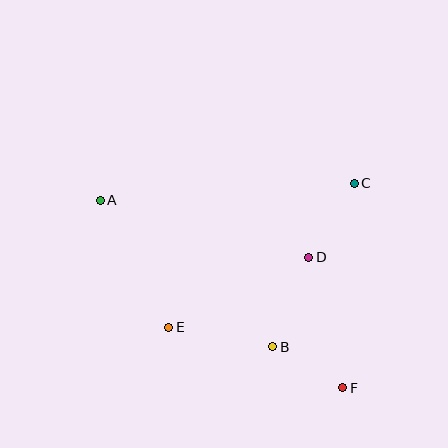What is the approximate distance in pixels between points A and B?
The distance between A and B is approximately 227 pixels.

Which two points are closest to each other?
Points B and F are closest to each other.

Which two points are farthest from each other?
Points A and F are farthest from each other.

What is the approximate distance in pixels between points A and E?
The distance between A and E is approximately 145 pixels.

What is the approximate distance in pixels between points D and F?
The distance between D and F is approximately 135 pixels.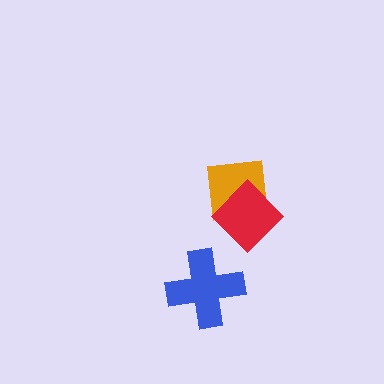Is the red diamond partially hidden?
No, no other shape covers it.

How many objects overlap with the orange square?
1 object overlaps with the orange square.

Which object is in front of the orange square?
The red diamond is in front of the orange square.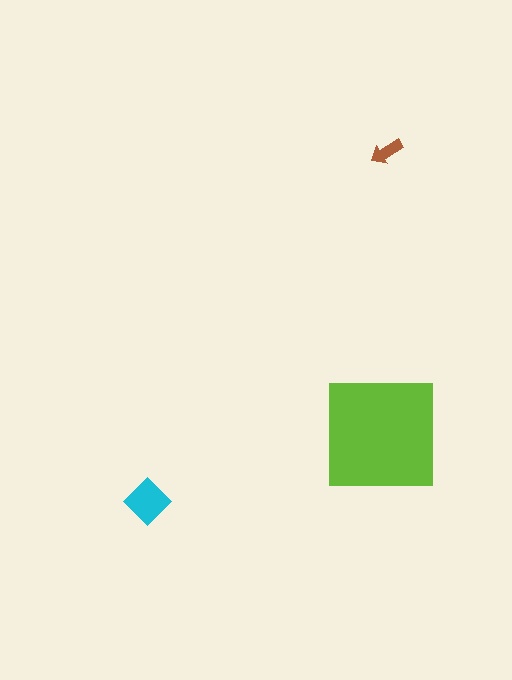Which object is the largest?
The lime square.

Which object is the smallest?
The brown arrow.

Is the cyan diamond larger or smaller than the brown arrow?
Larger.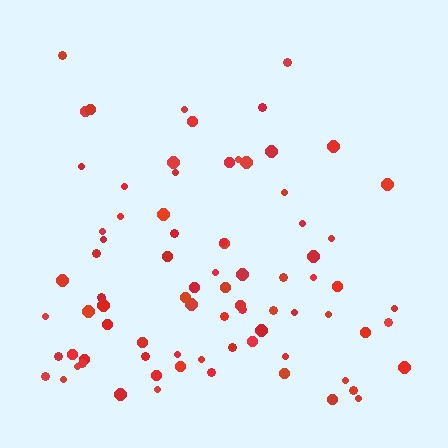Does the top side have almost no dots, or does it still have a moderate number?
Still a moderate number, just noticeably fewer than the bottom.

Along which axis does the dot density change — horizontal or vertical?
Vertical.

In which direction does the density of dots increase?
From top to bottom, with the bottom side densest.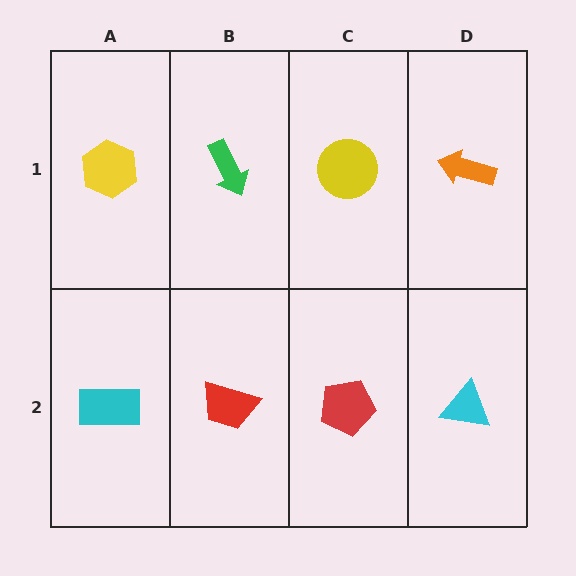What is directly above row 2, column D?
An orange arrow.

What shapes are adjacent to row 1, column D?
A cyan triangle (row 2, column D), a yellow circle (row 1, column C).